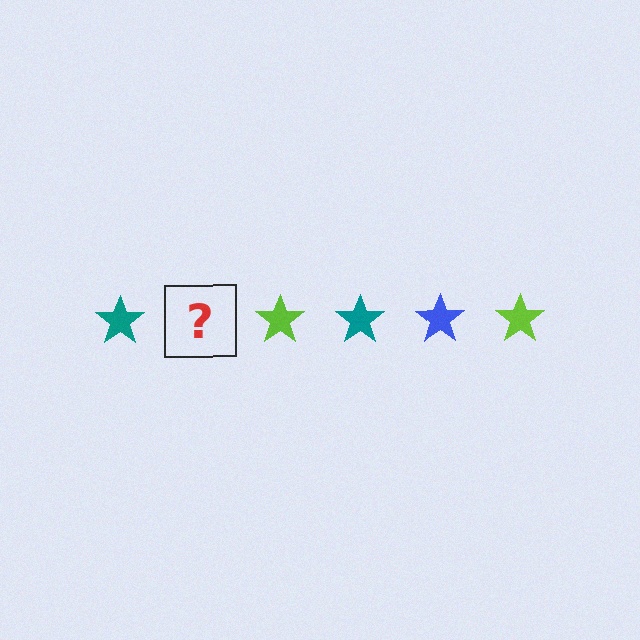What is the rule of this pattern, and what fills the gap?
The rule is that the pattern cycles through teal, blue, lime stars. The gap should be filled with a blue star.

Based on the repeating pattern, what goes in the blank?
The blank should be a blue star.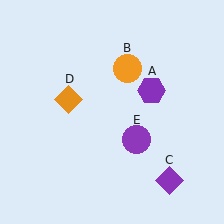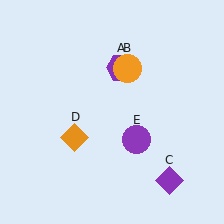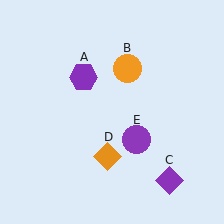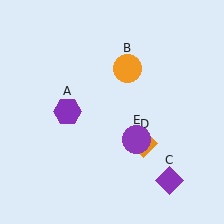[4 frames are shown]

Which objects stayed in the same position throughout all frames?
Orange circle (object B) and purple diamond (object C) and purple circle (object E) remained stationary.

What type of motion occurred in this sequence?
The purple hexagon (object A), orange diamond (object D) rotated counterclockwise around the center of the scene.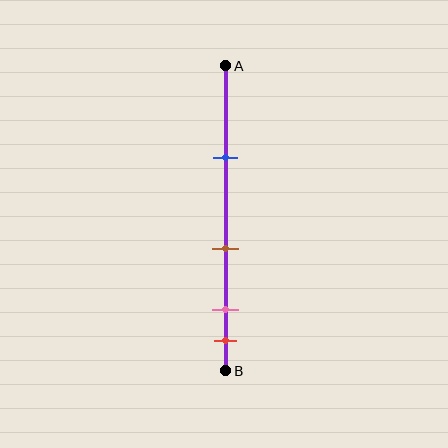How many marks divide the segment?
There are 4 marks dividing the segment.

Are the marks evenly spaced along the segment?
No, the marks are not evenly spaced.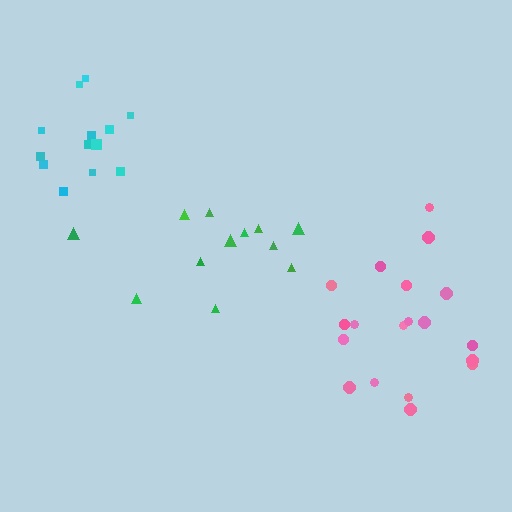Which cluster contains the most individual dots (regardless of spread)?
Pink (19).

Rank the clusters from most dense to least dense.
cyan, pink, green.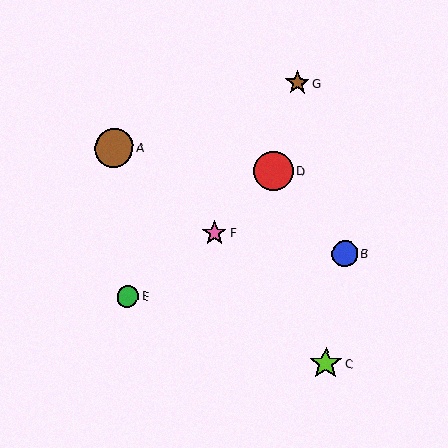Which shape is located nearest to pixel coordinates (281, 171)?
The red circle (labeled D) at (273, 171) is nearest to that location.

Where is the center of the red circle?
The center of the red circle is at (273, 171).